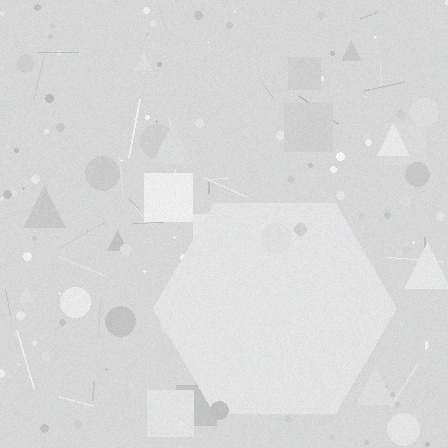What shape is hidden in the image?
A hexagon is hidden in the image.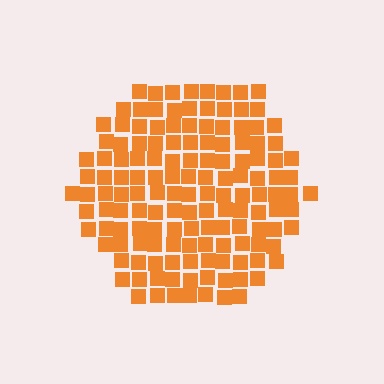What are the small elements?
The small elements are squares.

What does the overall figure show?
The overall figure shows a hexagon.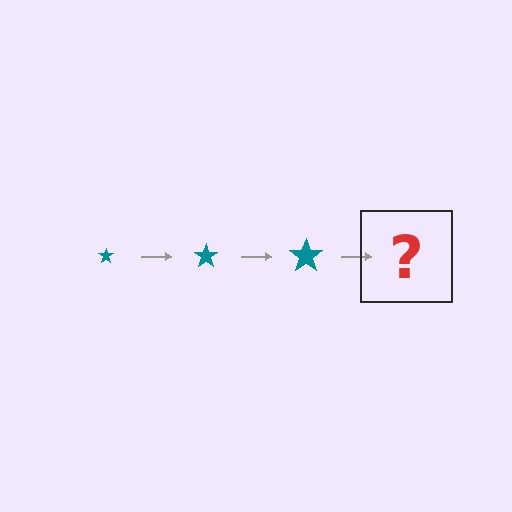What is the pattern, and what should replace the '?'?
The pattern is that the star gets progressively larger each step. The '?' should be a teal star, larger than the previous one.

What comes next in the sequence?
The next element should be a teal star, larger than the previous one.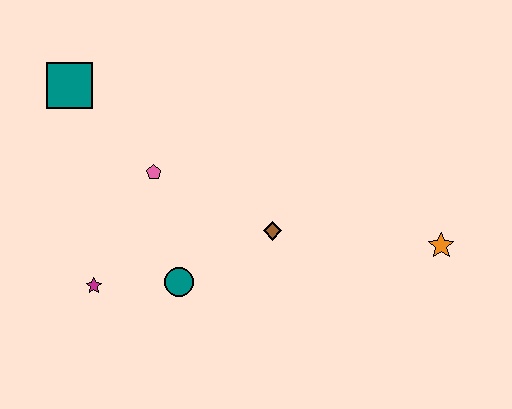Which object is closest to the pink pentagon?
The teal circle is closest to the pink pentagon.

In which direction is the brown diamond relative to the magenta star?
The brown diamond is to the right of the magenta star.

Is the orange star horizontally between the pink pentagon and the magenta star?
No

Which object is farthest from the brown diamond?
The teal square is farthest from the brown diamond.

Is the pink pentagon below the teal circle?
No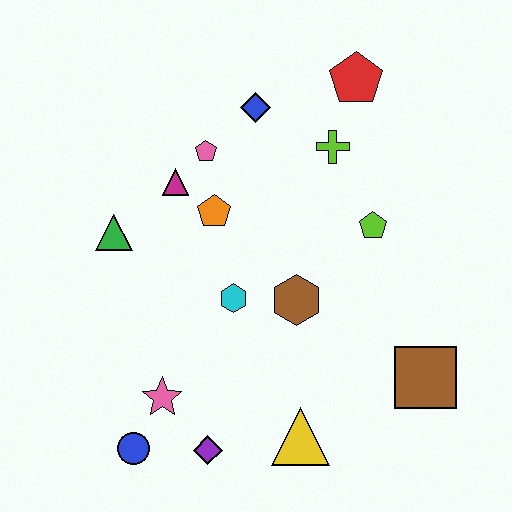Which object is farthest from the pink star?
The red pentagon is farthest from the pink star.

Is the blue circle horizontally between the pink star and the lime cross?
No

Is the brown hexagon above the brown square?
Yes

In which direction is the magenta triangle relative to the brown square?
The magenta triangle is to the left of the brown square.